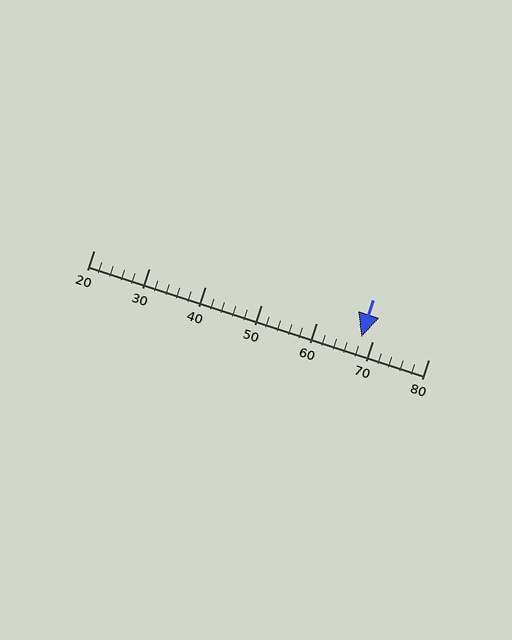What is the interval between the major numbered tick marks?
The major tick marks are spaced 10 units apart.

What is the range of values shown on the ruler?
The ruler shows values from 20 to 80.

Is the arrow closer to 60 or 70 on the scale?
The arrow is closer to 70.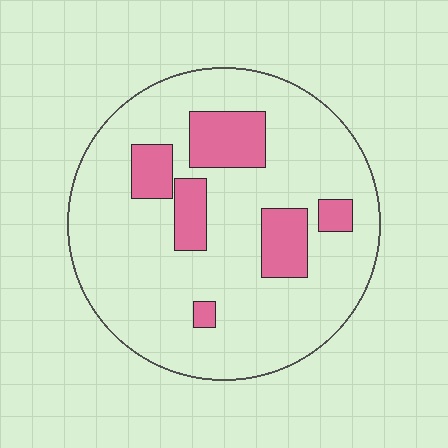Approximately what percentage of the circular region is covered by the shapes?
Approximately 20%.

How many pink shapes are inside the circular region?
6.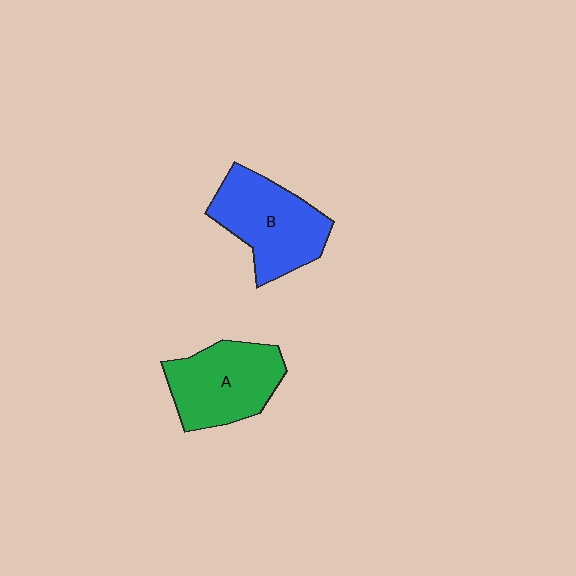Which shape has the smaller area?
Shape A (green).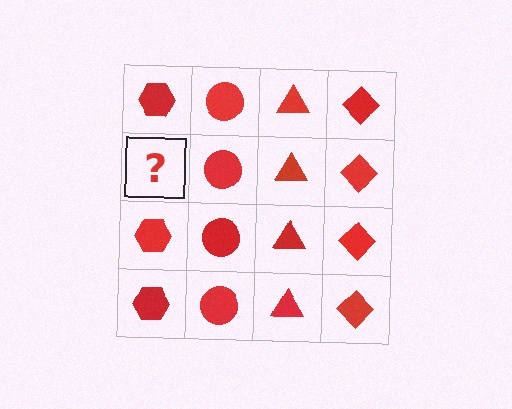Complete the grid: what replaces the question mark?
The question mark should be replaced with a red hexagon.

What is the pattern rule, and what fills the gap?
The rule is that each column has a consistent shape. The gap should be filled with a red hexagon.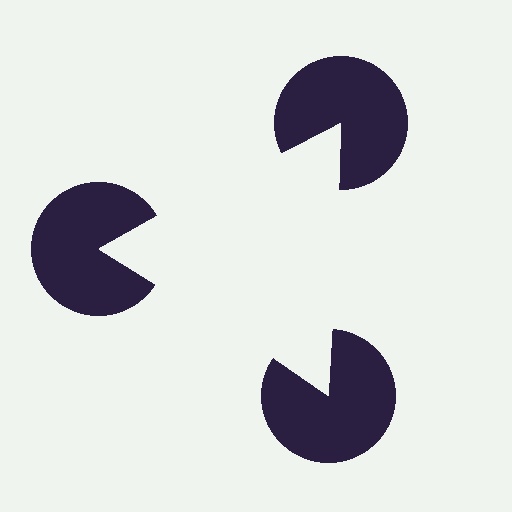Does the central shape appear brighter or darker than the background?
It typically appears slightly brighter than the background, even though no actual brightness change is drawn.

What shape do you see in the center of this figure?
An illusory triangle — its edges are inferred from the aligned wedge cuts in the pac-man discs, not physically drawn.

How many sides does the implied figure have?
3 sides.